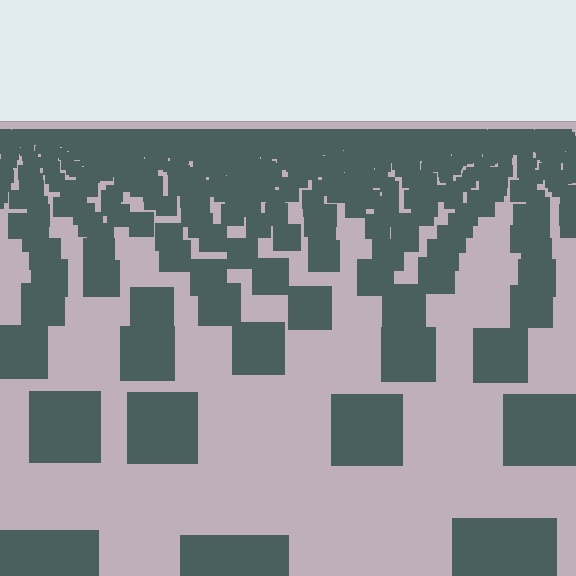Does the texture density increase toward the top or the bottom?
Density increases toward the top.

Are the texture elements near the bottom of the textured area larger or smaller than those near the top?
Larger. Near the bottom, elements are closer to the viewer and appear at a bigger on-screen size.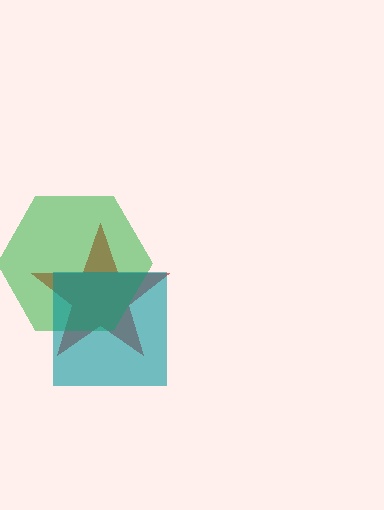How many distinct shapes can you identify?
There are 3 distinct shapes: a red star, a green hexagon, a teal square.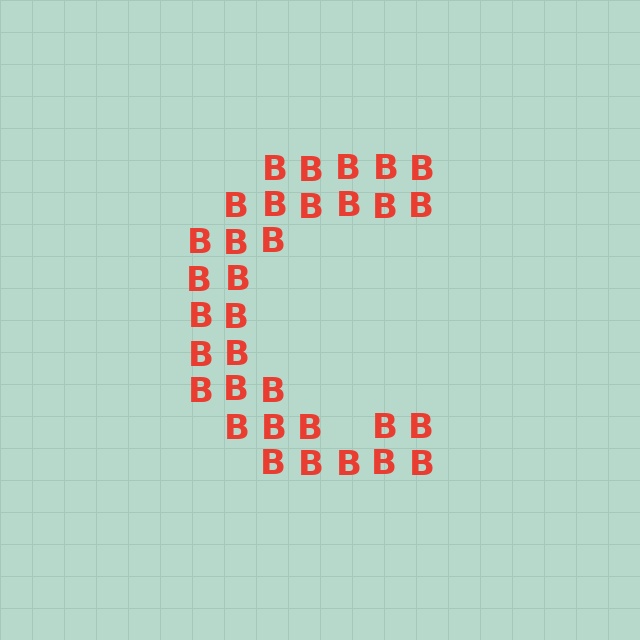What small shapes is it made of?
It is made of small letter B's.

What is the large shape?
The large shape is the letter C.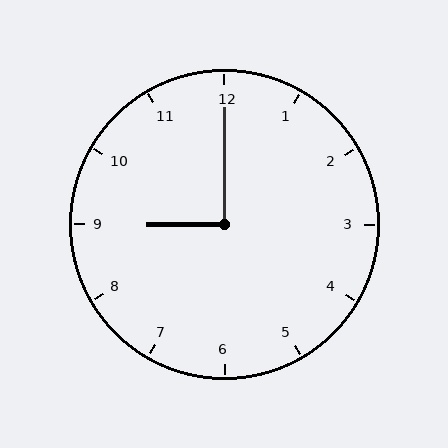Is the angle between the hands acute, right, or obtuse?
It is right.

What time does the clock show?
9:00.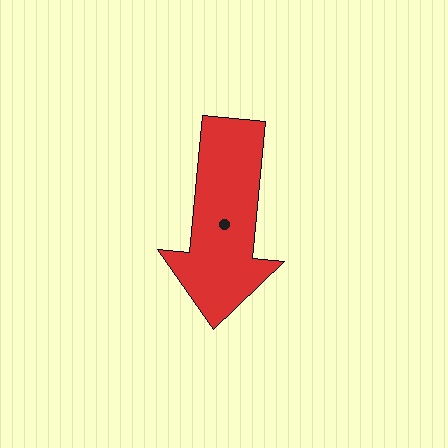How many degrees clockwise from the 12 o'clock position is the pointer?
Approximately 186 degrees.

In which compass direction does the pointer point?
South.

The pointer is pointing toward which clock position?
Roughly 6 o'clock.